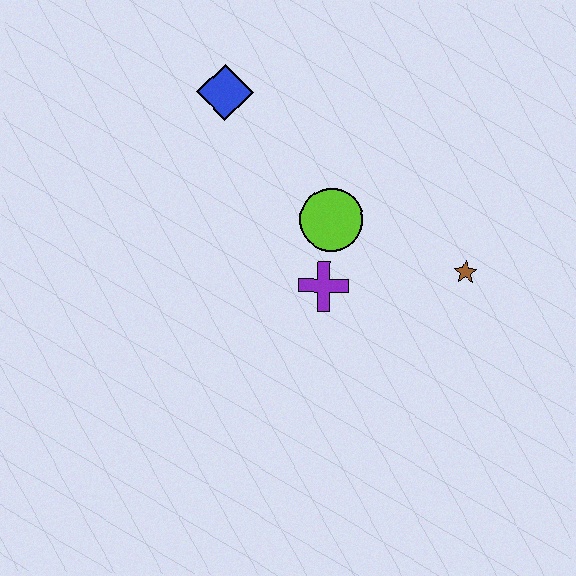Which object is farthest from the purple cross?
The blue diamond is farthest from the purple cross.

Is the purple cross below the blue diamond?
Yes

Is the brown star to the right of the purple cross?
Yes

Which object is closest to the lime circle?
The purple cross is closest to the lime circle.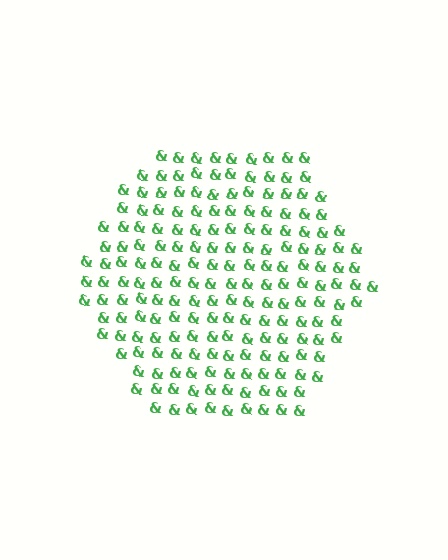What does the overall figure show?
The overall figure shows a hexagon.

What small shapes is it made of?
It is made of small ampersands.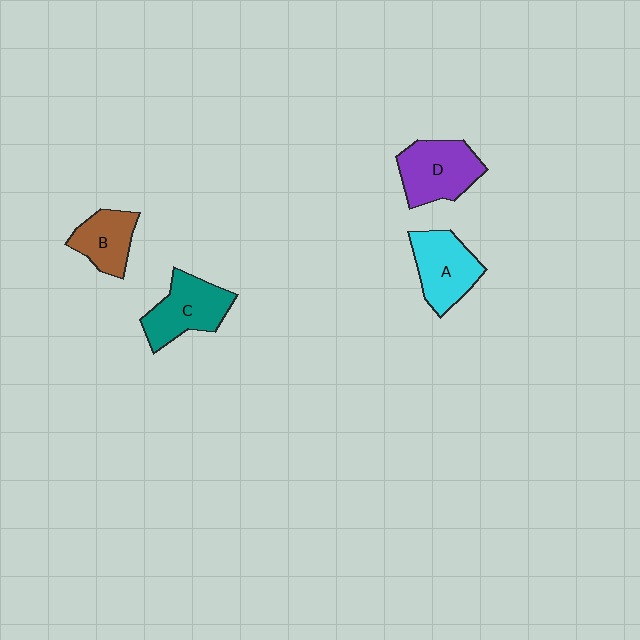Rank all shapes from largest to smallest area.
From largest to smallest: D (purple), C (teal), A (cyan), B (brown).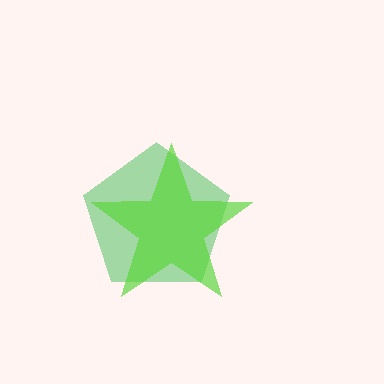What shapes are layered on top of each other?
The layered shapes are: a green pentagon, a lime star.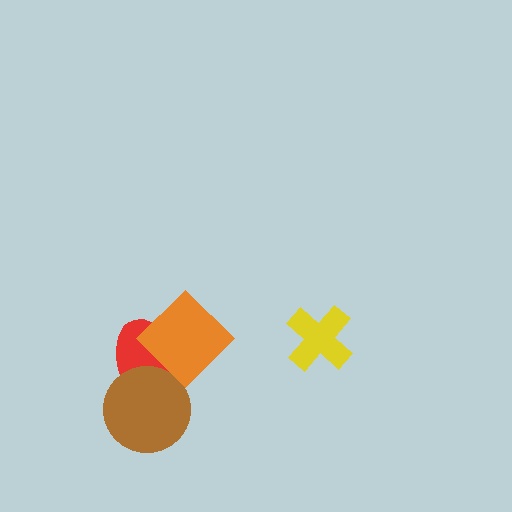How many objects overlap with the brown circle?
2 objects overlap with the brown circle.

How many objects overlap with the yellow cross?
0 objects overlap with the yellow cross.